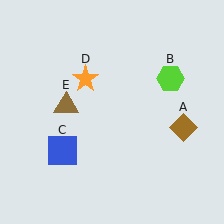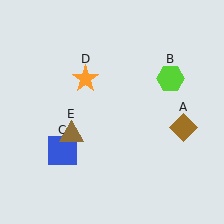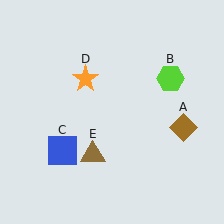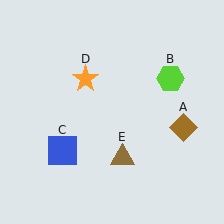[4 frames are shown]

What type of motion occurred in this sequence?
The brown triangle (object E) rotated counterclockwise around the center of the scene.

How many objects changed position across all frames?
1 object changed position: brown triangle (object E).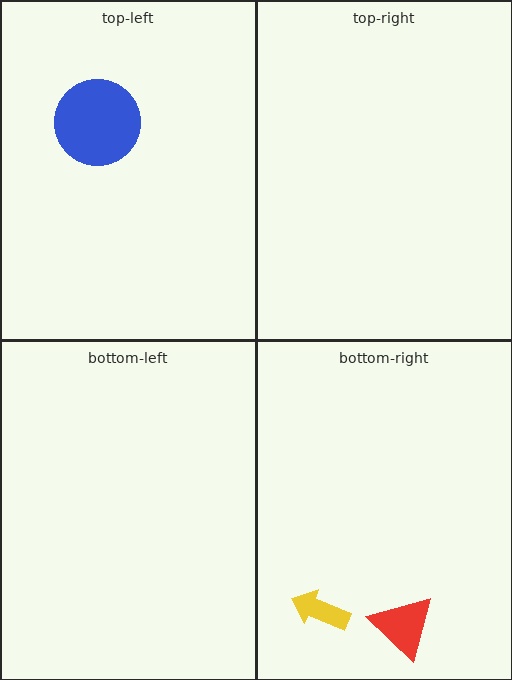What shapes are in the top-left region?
The blue circle.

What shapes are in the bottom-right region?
The red triangle, the yellow arrow.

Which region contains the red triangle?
The bottom-right region.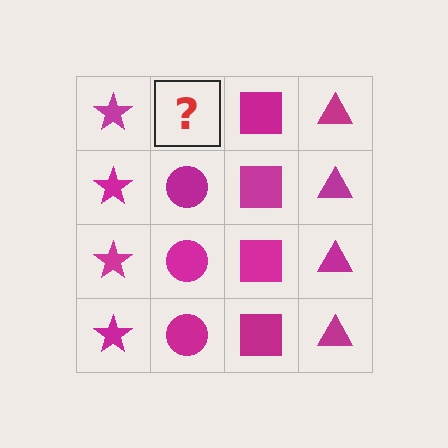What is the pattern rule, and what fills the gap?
The rule is that each column has a consistent shape. The gap should be filled with a magenta circle.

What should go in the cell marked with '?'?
The missing cell should contain a magenta circle.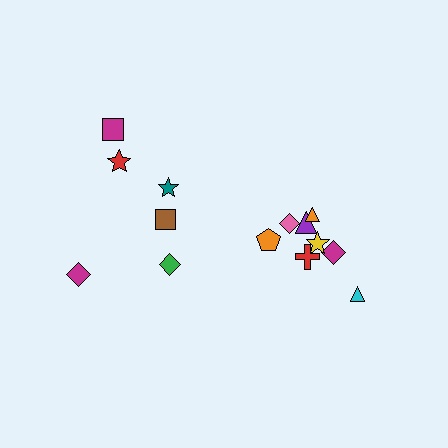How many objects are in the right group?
There are 8 objects.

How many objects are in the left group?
There are 6 objects.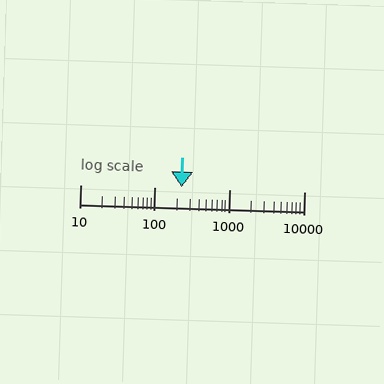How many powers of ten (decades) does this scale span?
The scale spans 3 decades, from 10 to 10000.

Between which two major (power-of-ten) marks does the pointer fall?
The pointer is between 100 and 1000.